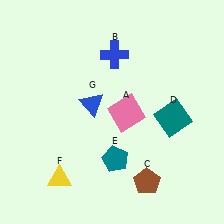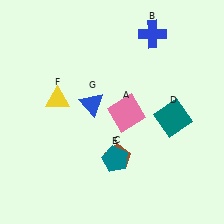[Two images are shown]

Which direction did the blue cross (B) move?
The blue cross (B) moved right.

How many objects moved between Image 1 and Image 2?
3 objects moved between the two images.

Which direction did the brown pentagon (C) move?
The brown pentagon (C) moved left.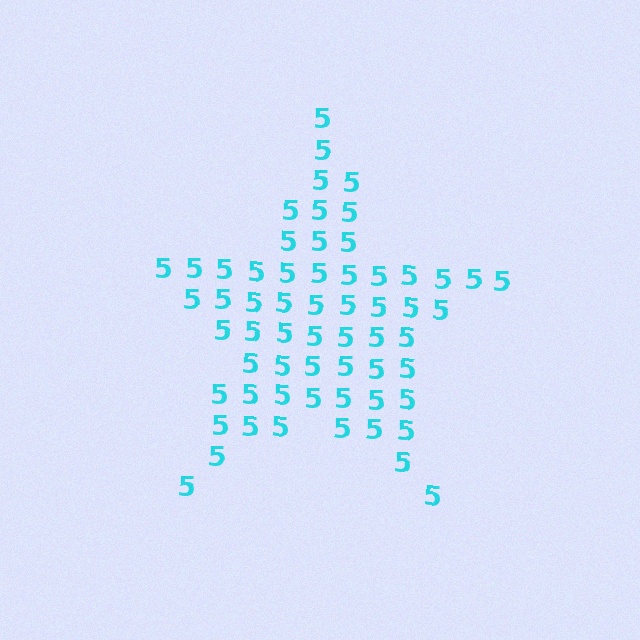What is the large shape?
The large shape is a star.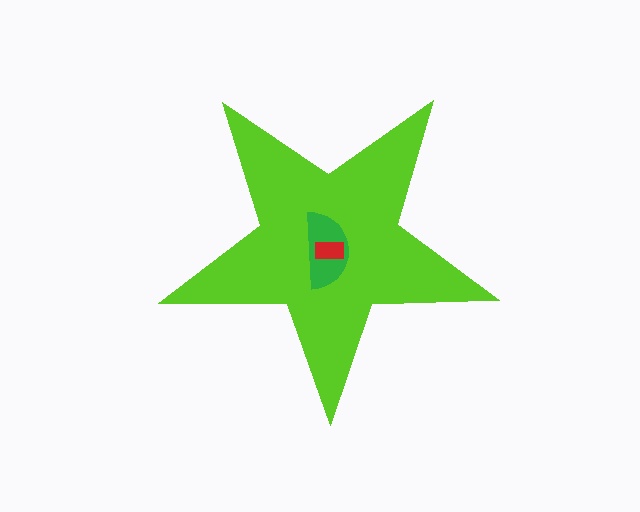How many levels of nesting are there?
3.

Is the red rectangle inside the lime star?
Yes.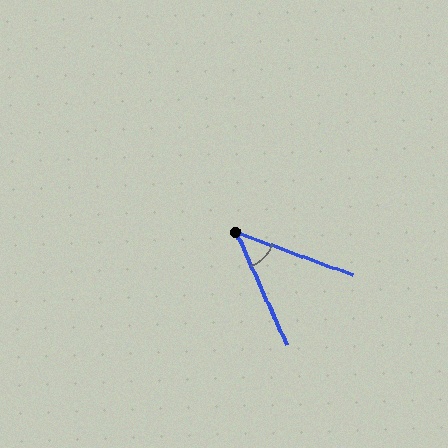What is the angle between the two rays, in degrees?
Approximately 46 degrees.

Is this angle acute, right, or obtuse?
It is acute.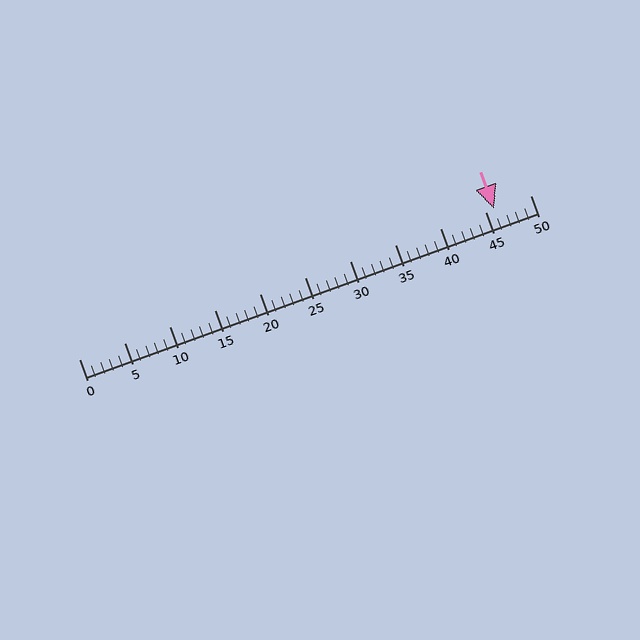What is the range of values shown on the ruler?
The ruler shows values from 0 to 50.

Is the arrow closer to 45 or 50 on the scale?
The arrow is closer to 45.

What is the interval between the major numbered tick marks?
The major tick marks are spaced 5 units apart.